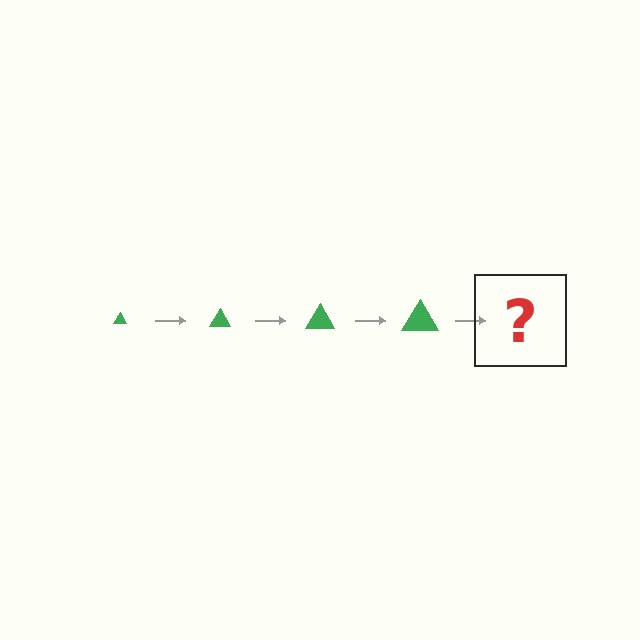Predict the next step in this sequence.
The next step is a green triangle, larger than the previous one.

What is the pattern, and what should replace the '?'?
The pattern is that the triangle gets progressively larger each step. The '?' should be a green triangle, larger than the previous one.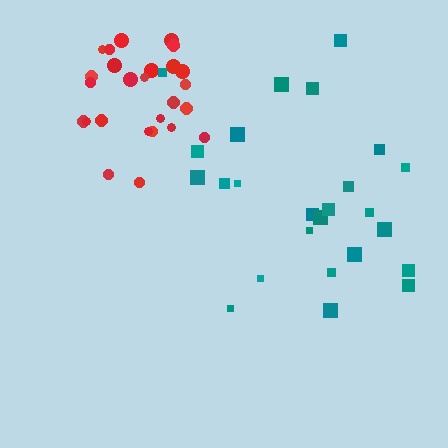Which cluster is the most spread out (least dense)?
Teal.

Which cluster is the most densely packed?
Red.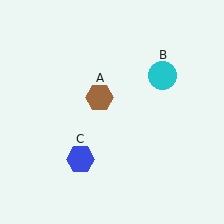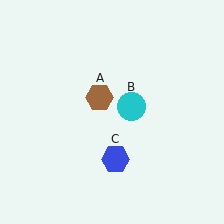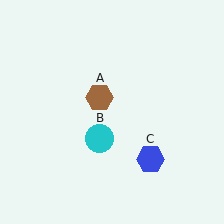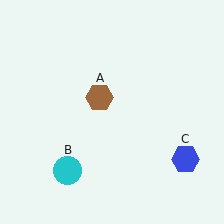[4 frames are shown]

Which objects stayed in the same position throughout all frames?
Brown hexagon (object A) remained stationary.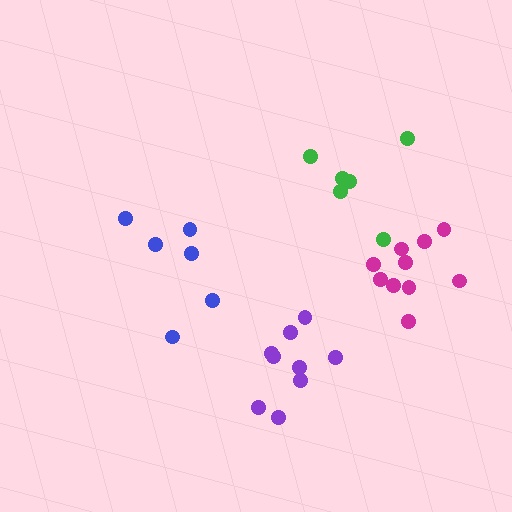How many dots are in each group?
Group 1: 6 dots, Group 2: 6 dots, Group 3: 9 dots, Group 4: 10 dots (31 total).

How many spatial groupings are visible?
There are 4 spatial groupings.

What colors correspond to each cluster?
The clusters are colored: blue, green, purple, magenta.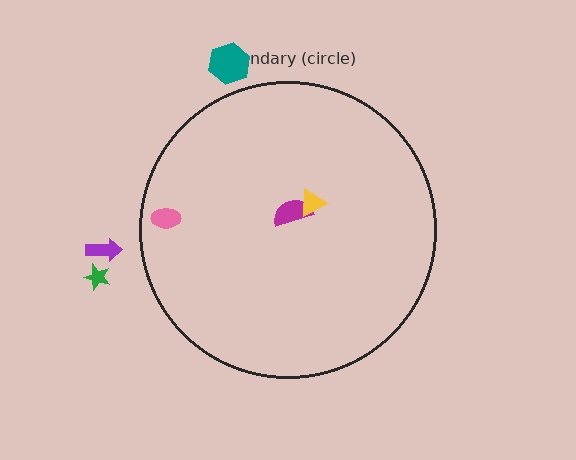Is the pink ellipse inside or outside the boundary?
Inside.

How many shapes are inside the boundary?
3 inside, 3 outside.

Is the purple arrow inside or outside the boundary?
Outside.